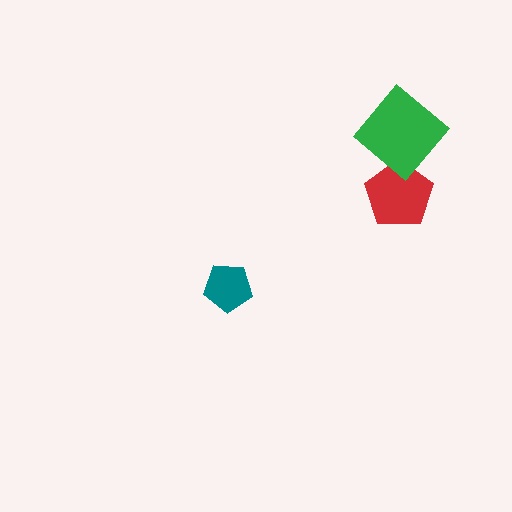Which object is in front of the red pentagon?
The green diamond is in front of the red pentagon.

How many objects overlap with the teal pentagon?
0 objects overlap with the teal pentagon.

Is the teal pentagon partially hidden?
No, no other shape covers it.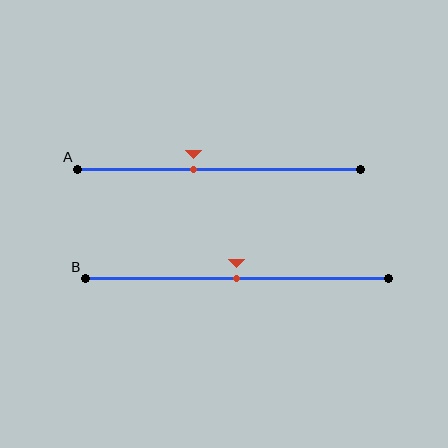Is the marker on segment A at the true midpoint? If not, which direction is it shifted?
No, the marker on segment A is shifted to the left by about 9% of the segment length.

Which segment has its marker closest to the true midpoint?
Segment B has its marker closest to the true midpoint.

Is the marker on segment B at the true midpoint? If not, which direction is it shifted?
Yes, the marker on segment B is at the true midpoint.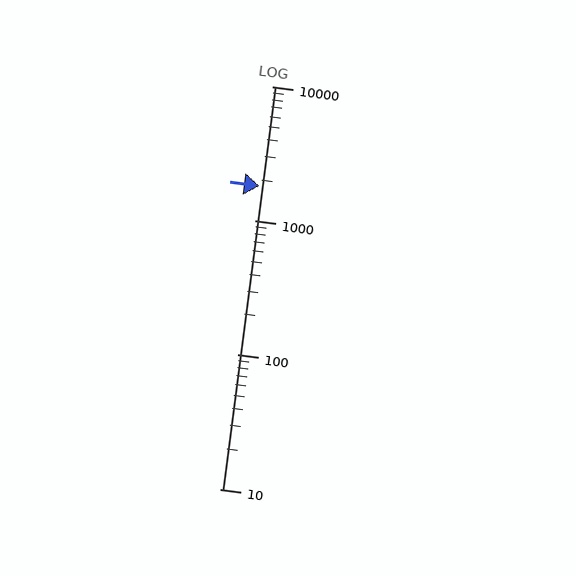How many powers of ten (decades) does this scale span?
The scale spans 3 decades, from 10 to 10000.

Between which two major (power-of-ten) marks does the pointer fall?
The pointer is between 1000 and 10000.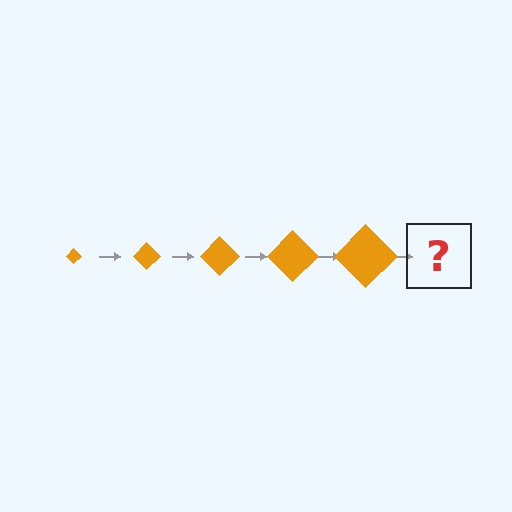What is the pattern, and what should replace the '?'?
The pattern is that the diamond gets progressively larger each step. The '?' should be an orange diamond, larger than the previous one.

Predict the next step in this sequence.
The next step is an orange diamond, larger than the previous one.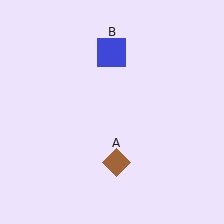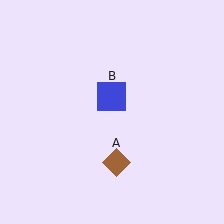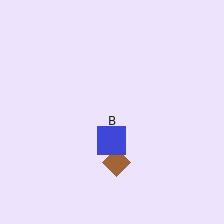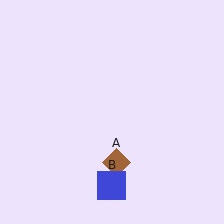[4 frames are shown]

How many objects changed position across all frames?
1 object changed position: blue square (object B).